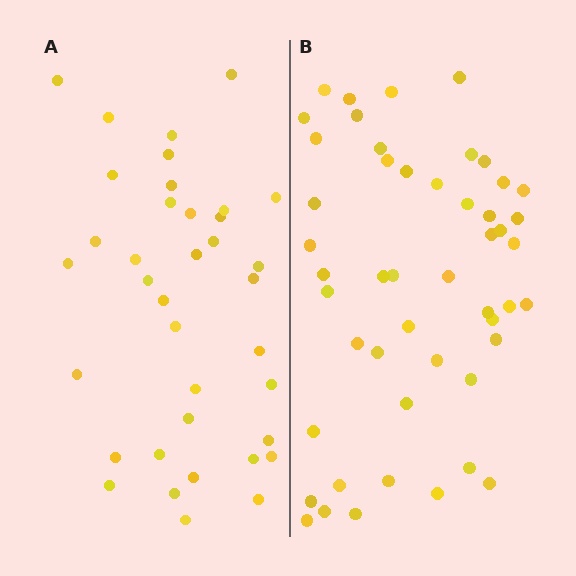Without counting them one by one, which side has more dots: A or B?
Region B (the right region) has more dots.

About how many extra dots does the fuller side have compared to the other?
Region B has roughly 12 or so more dots than region A.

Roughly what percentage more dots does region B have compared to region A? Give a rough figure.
About 30% more.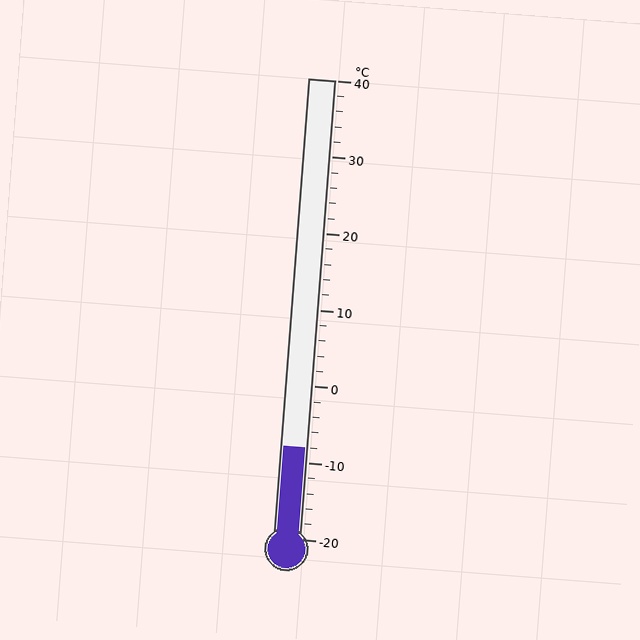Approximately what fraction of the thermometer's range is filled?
The thermometer is filled to approximately 20% of its range.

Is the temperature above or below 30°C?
The temperature is below 30°C.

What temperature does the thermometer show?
The thermometer shows approximately -8°C.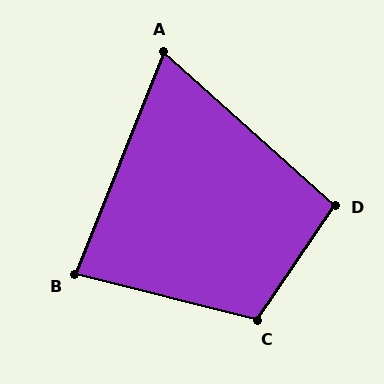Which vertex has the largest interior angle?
C, at approximately 110 degrees.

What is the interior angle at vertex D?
Approximately 98 degrees (obtuse).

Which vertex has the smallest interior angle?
A, at approximately 70 degrees.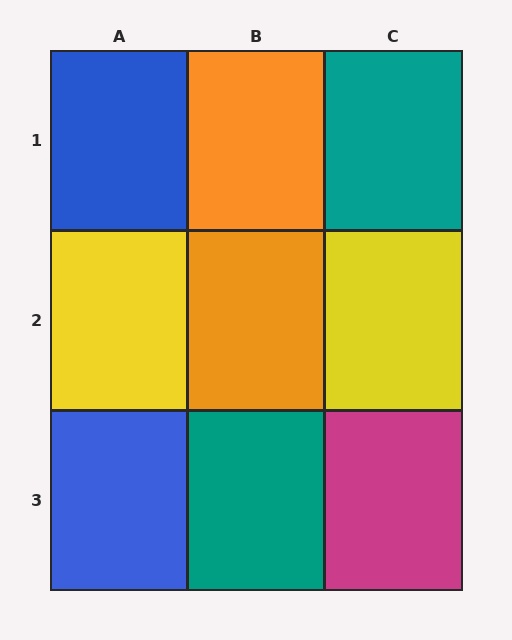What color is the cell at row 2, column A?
Yellow.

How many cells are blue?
2 cells are blue.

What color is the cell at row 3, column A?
Blue.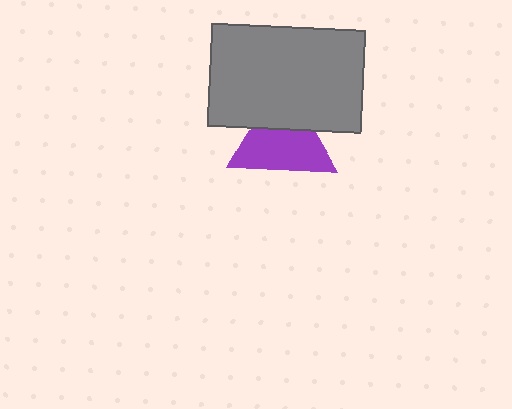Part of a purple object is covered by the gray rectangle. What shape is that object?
It is a triangle.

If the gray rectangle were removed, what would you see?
You would see the complete purple triangle.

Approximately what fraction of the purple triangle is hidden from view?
Roughly 34% of the purple triangle is hidden behind the gray rectangle.